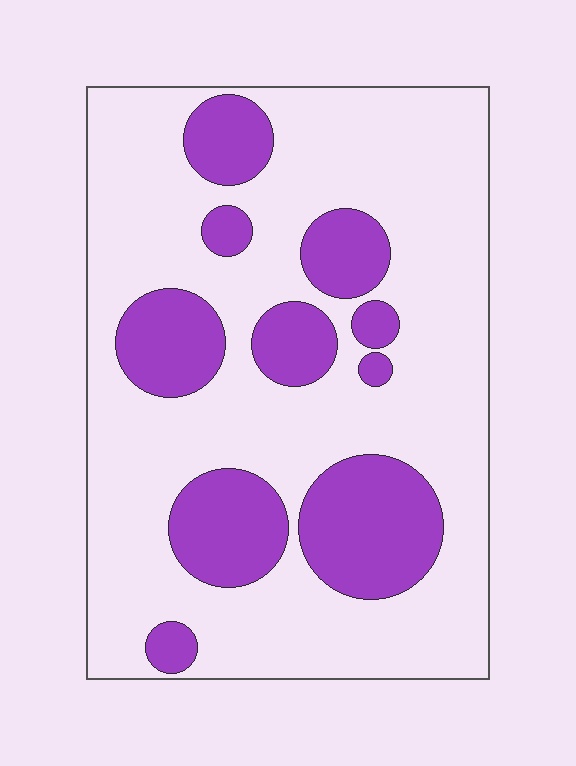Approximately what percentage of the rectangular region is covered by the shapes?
Approximately 25%.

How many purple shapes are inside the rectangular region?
10.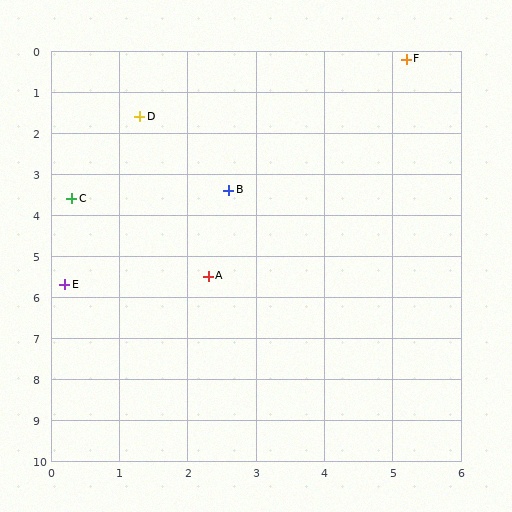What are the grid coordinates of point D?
Point D is at approximately (1.3, 1.6).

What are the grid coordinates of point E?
Point E is at approximately (0.2, 5.7).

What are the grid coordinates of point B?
Point B is at approximately (2.6, 3.4).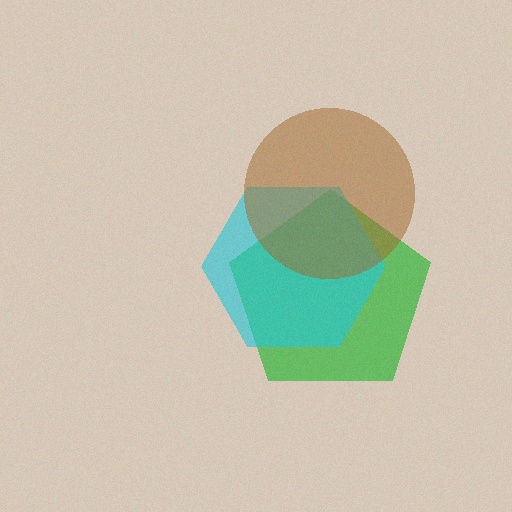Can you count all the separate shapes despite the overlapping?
Yes, there are 3 separate shapes.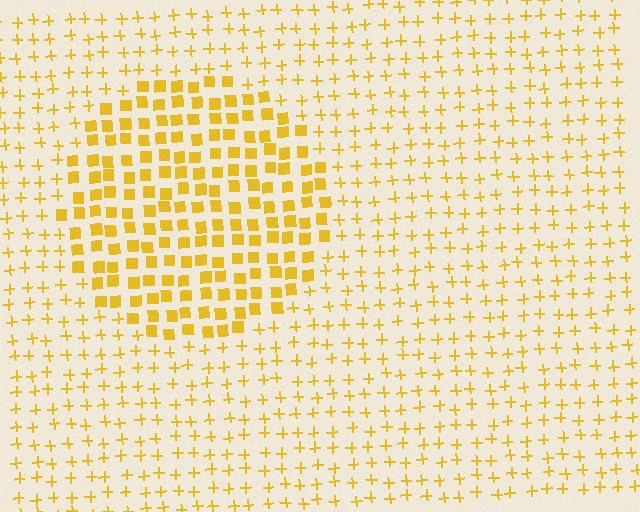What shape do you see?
I see a circle.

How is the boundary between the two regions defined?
The boundary is defined by a change in element shape: squares inside vs. plus signs outside. All elements share the same color and spacing.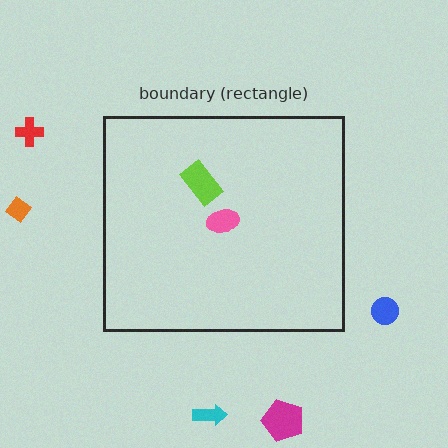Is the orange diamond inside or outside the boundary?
Outside.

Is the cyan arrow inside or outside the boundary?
Outside.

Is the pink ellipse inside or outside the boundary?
Inside.